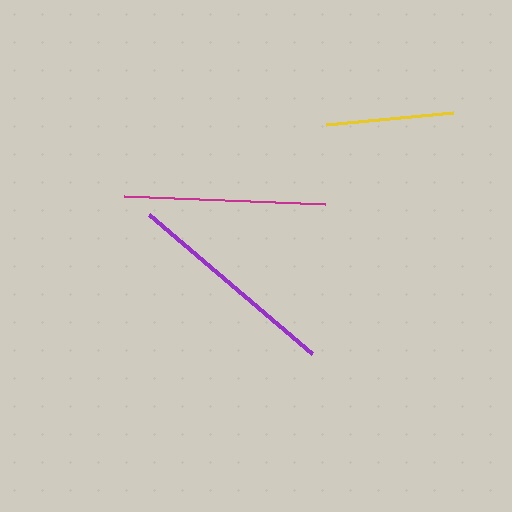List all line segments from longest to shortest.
From longest to shortest: purple, magenta, yellow.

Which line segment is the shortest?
The yellow line is the shortest at approximately 128 pixels.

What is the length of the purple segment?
The purple segment is approximately 215 pixels long.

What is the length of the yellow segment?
The yellow segment is approximately 128 pixels long.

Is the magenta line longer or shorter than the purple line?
The purple line is longer than the magenta line.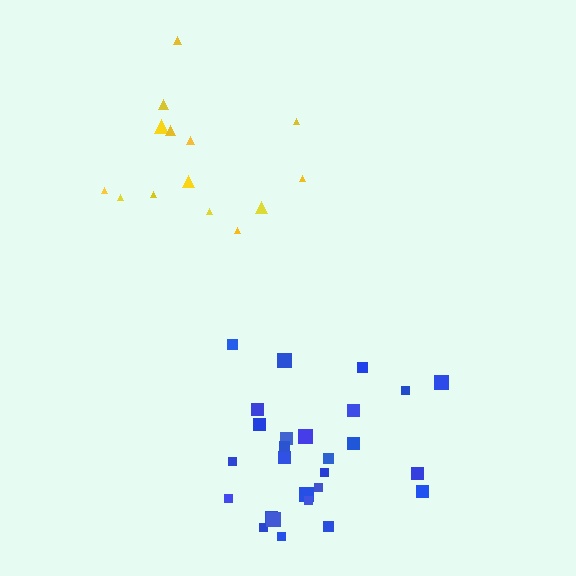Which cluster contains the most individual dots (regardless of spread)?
Blue (27).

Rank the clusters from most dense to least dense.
blue, yellow.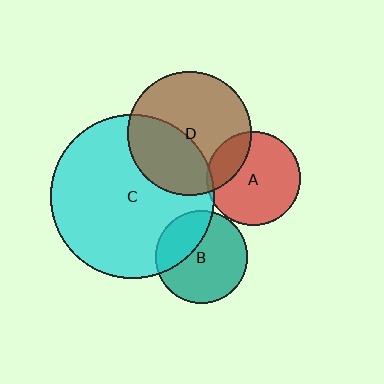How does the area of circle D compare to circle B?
Approximately 1.8 times.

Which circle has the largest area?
Circle C (cyan).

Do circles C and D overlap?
Yes.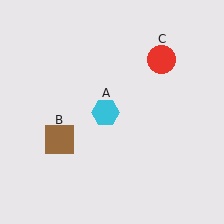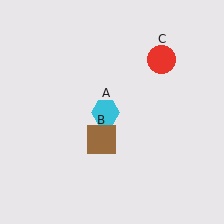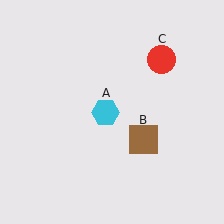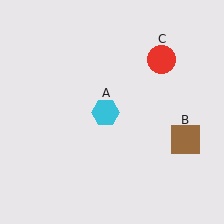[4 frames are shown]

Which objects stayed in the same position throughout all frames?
Cyan hexagon (object A) and red circle (object C) remained stationary.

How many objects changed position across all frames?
1 object changed position: brown square (object B).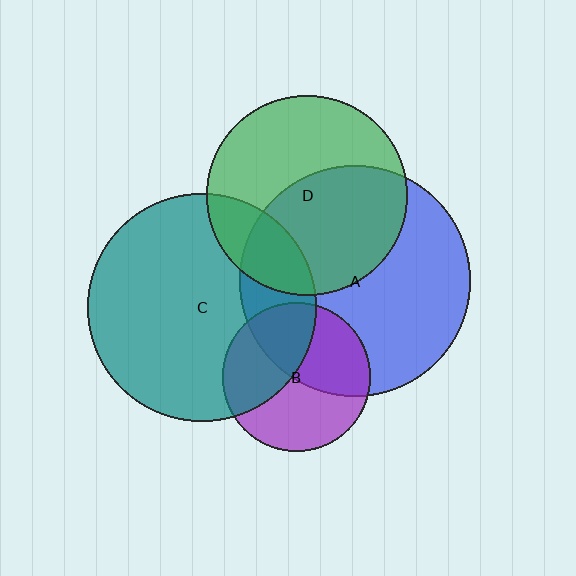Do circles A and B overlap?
Yes.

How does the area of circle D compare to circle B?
Approximately 1.8 times.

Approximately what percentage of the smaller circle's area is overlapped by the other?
Approximately 45%.